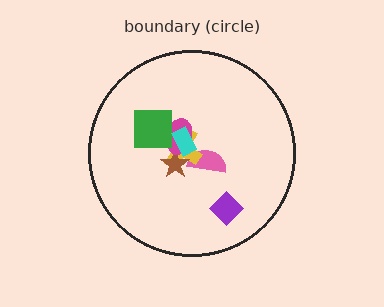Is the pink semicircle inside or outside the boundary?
Inside.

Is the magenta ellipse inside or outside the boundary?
Inside.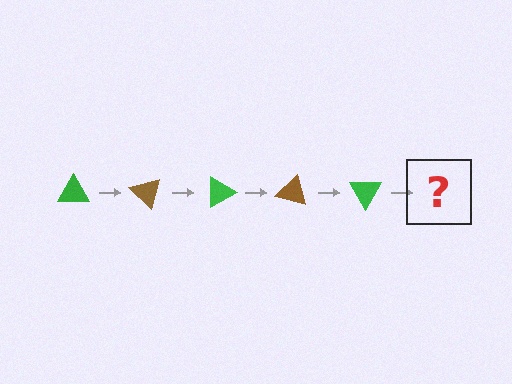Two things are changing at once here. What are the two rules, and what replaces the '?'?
The two rules are that it rotates 45 degrees each step and the color cycles through green and brown. The '?' should be a brown triangle, rotated 225 degrees from the start.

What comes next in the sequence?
The next element should be a brown triangle, rotated 225 degrees from the start.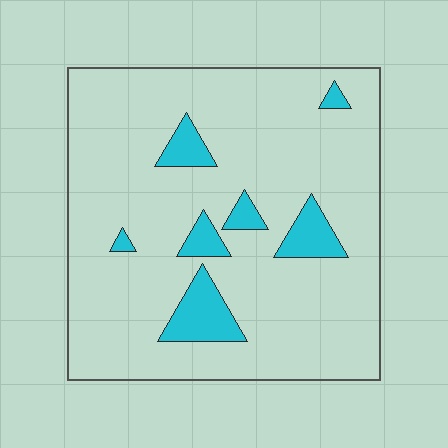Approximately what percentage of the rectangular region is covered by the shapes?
Approximately 10%.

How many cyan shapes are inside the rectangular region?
7.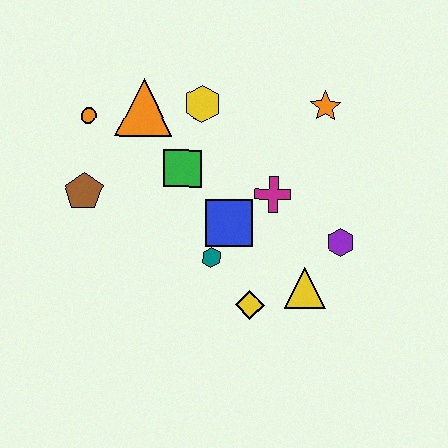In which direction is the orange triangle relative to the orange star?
The orange triangle is to the left of the orange star.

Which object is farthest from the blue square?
The orange circle is farthest from the blue square.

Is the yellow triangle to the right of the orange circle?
Yes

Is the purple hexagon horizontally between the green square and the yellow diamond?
No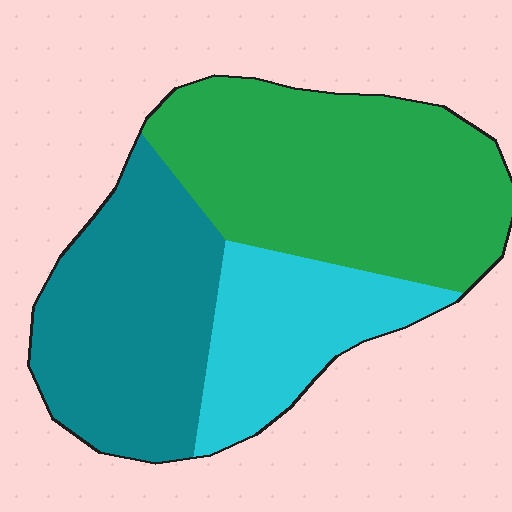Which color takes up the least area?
Cyan, at roughly 20%.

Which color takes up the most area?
Green, at roughly 45%.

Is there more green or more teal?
Green.